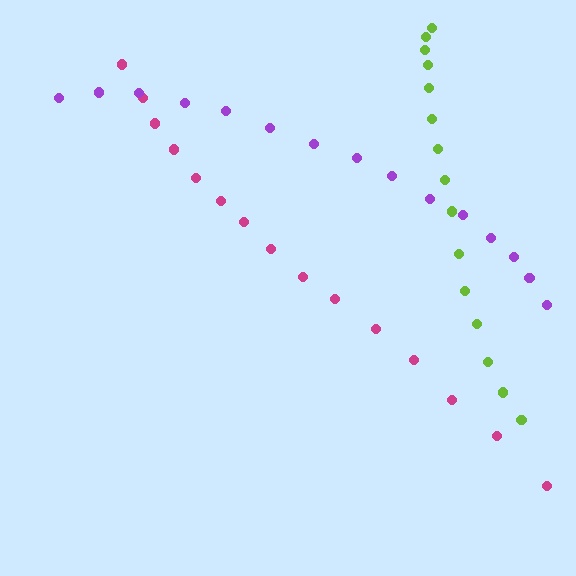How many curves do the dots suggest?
There are 3 distinct paths.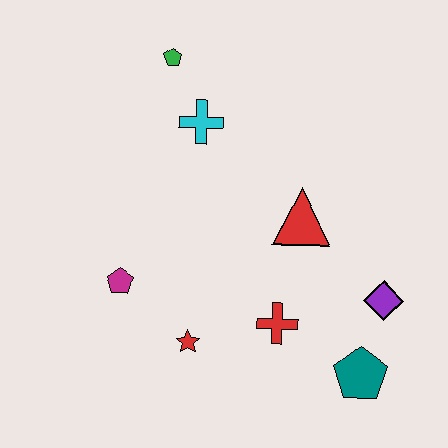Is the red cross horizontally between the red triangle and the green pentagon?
Yes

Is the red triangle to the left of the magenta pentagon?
No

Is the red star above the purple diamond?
No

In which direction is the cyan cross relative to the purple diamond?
The cyan cross is to the left of the purple diamond.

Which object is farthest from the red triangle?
The green pentagon is farthest from the red triangle.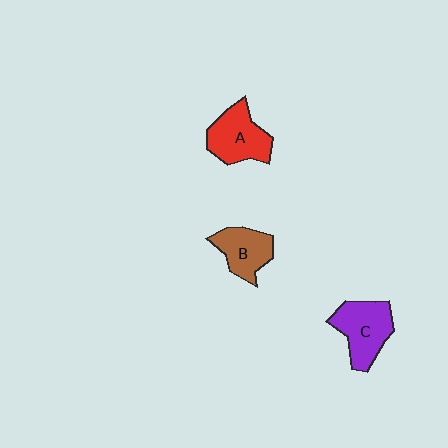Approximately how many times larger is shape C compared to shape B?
Approximately 1.3 times.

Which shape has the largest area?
Shape C (purple).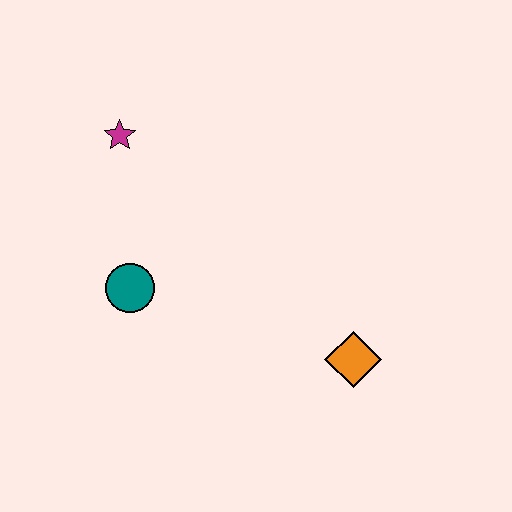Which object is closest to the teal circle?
The magenta star is closest to the teal circle.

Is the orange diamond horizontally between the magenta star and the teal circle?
No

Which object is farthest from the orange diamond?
The magenta star is farthest from the orange diamond.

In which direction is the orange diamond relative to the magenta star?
The orange diamond is to the right of the magenta star.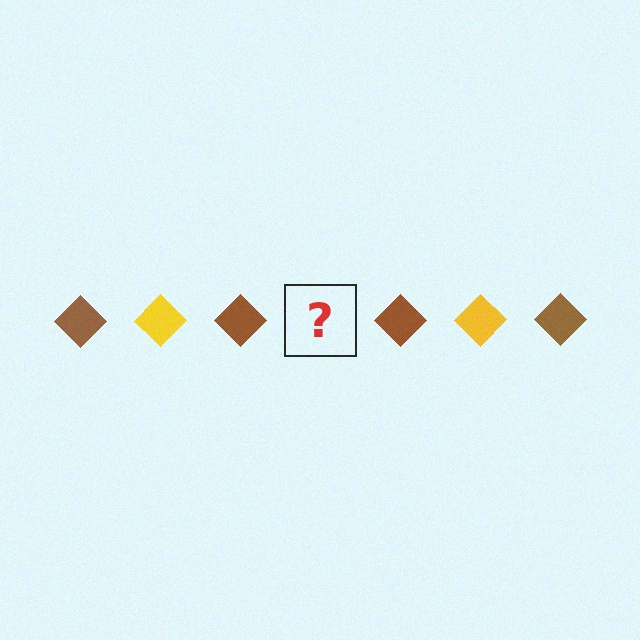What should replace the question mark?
The question mark should be replaced with a yellow diamond.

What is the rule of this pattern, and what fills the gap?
The rule is that the pattern cycles through brown, yellow diamonds. The gap should be filled with a yellow diamond.